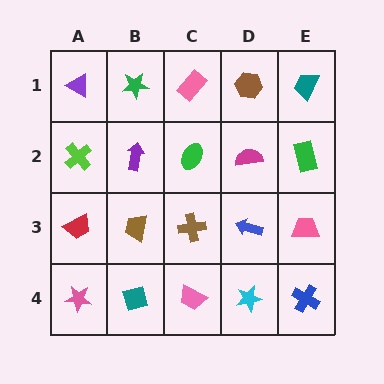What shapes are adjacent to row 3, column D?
A magenta semicircle (row 2, column D), a cyan star (row 4, column D), a brown cross (row 3, column C), a pink trapezoid (row 3, column E).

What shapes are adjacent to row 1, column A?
A lime cross (row 2, column A), a green star (row 1, column B).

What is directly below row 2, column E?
A pink trapezoid.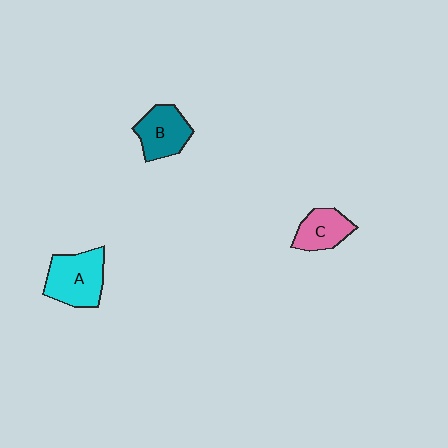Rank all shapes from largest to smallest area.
From largest to smallest: A (cyan), B (teal), C (pink).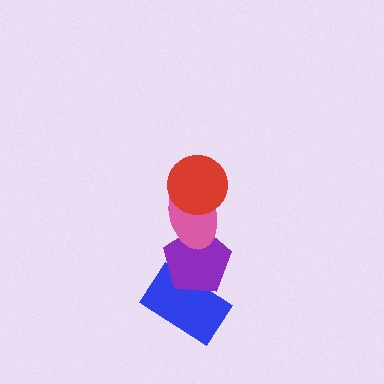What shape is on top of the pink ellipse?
The red circle is on top of the pink ellipse.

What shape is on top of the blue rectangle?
The purple pentagon is on top of the blue rectangle.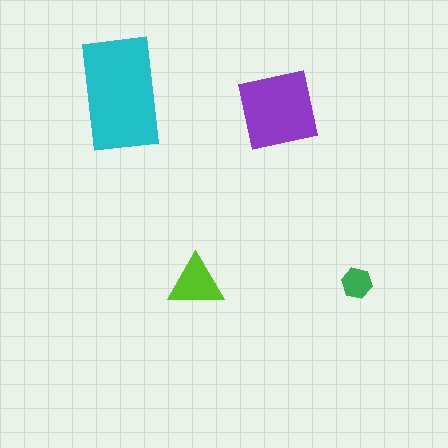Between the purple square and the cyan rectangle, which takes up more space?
The cyan rectangle.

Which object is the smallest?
The green hexagon.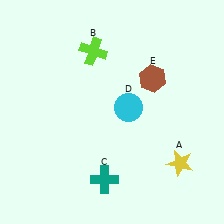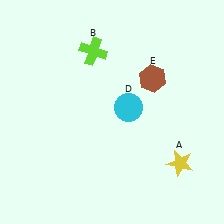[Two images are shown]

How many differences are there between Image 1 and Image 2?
There is 1 difference between the two images.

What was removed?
The teal cross (C) was removed in Image 2.